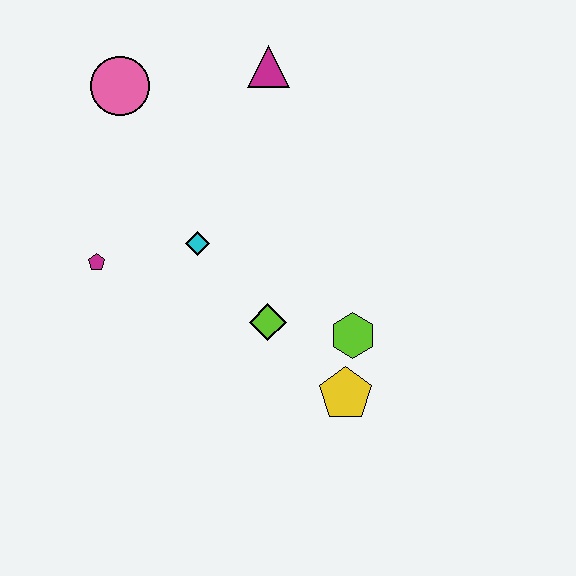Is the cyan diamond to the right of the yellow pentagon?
No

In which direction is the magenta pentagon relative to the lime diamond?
The magenta pentagon is to the left of the lime diamond.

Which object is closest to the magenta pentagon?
The cyan diamond is closest to the magenta pentagon.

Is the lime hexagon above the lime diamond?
No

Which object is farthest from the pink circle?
The yellow pentagon is farthest from the pink circle.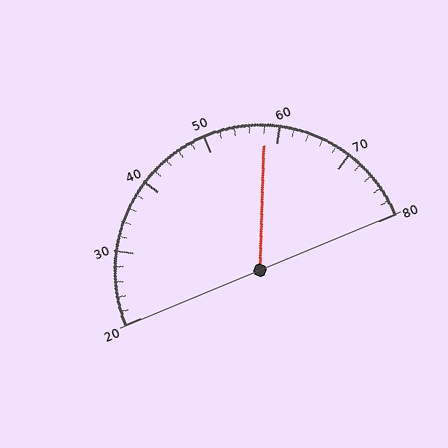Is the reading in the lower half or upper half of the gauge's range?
The reading is in the upper half of the range (20 to 80).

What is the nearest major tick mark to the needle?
The nearest major tick mark is 60.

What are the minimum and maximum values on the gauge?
The gauge ranges from 20 to 80.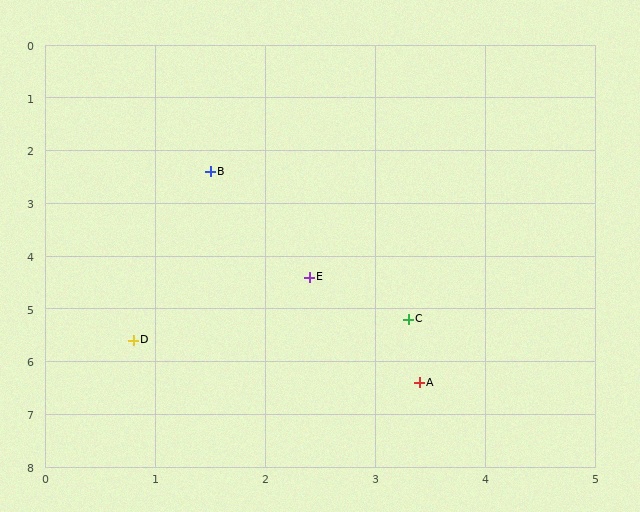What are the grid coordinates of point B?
Point B is at approximately (1.5, 2.4).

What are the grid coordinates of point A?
Point A is at approximately (3.4, 6.4).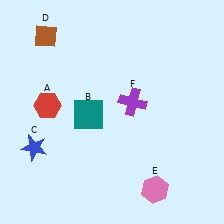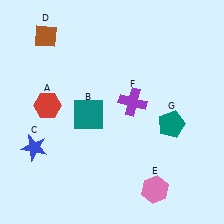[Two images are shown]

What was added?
A teal pentagon (G) was added in Image 2.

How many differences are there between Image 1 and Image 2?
There is 1 difference between the two images.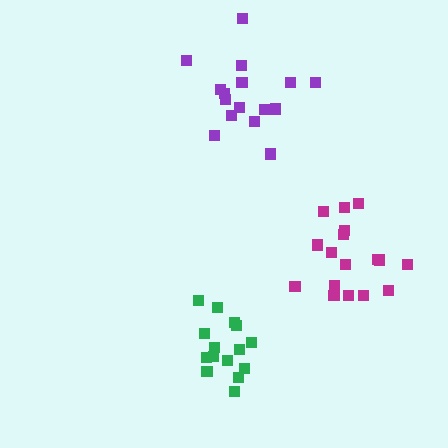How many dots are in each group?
Group 1: 17 dots, Group 2: 16 dots, Group 3: 15 dots (48 total).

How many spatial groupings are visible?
There are 3 spatial groupings.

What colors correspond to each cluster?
The clusters are colored: magenta, purple, green.